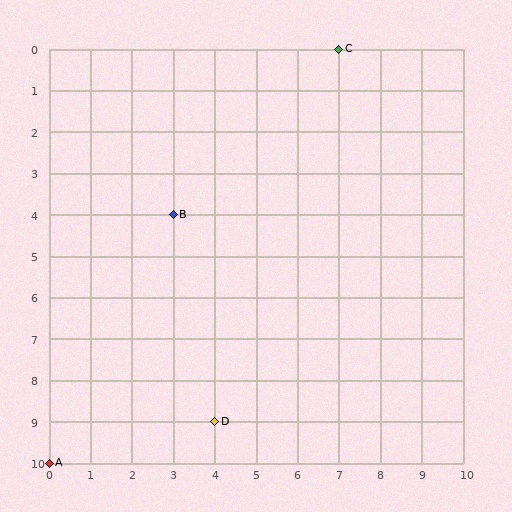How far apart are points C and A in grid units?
Points C and A are 7 columns and 10 rows apart (about 12.2 grid units diagonally).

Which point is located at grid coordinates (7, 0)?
Point C is at (7, 0).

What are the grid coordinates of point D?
Point D is at grid coordinates (4, 9).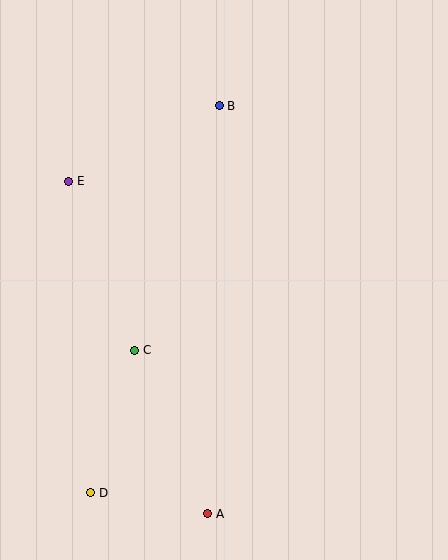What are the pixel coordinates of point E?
Point E is at (69, 181).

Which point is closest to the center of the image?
Point C at (135, 350) is closest to the center.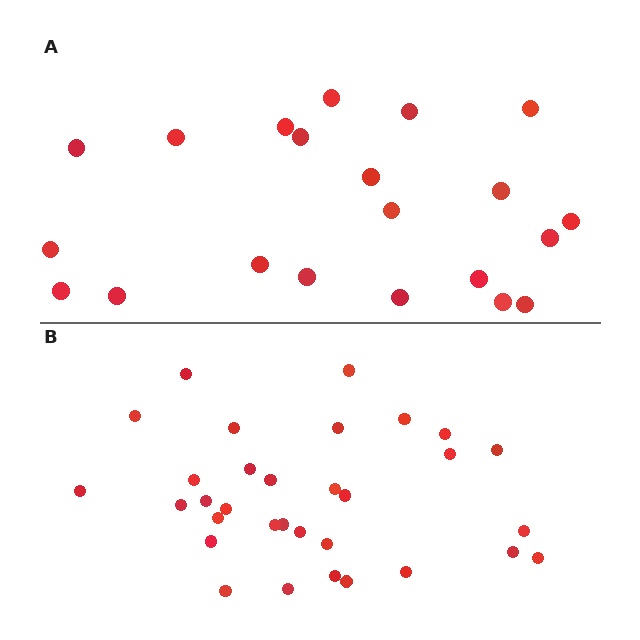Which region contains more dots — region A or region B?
Region B (the bottom region) has more dots.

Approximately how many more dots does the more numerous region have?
Region B has roughly 12 or so more dots than region A.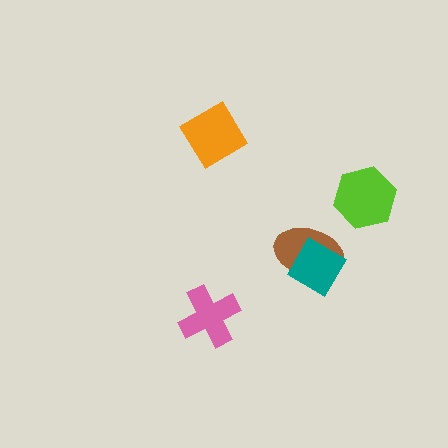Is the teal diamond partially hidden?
No, no other shape covers it.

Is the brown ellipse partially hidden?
Yes, it is partially covered by another shape.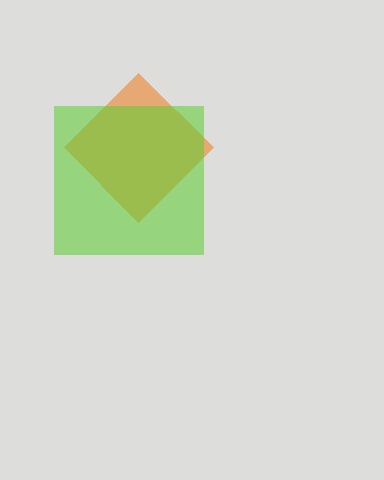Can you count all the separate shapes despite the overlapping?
Yes, there are 2 separate shapes.